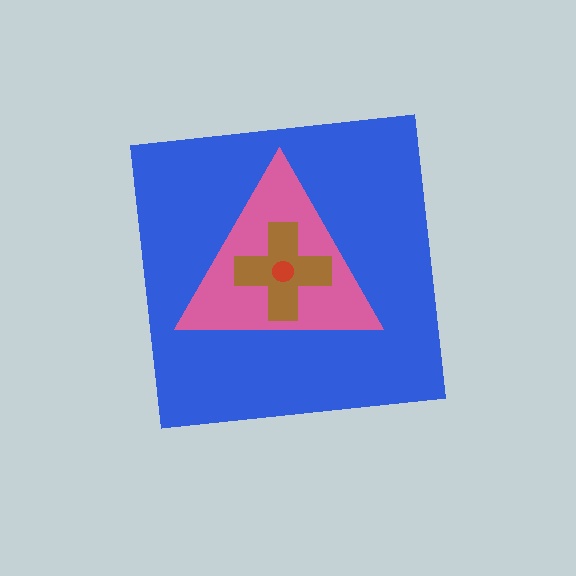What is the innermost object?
The red circle.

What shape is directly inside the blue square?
The pink triangle.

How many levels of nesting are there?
4.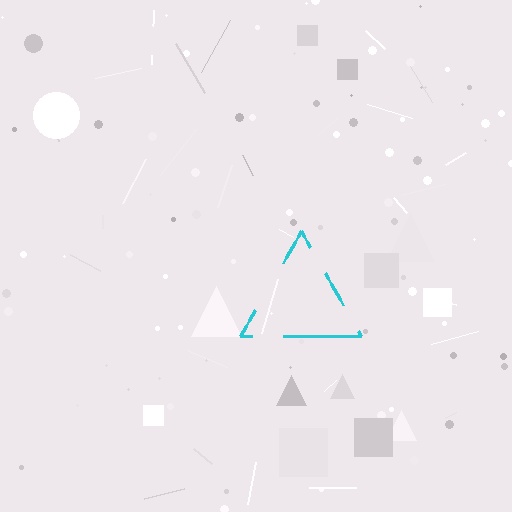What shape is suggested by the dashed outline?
The dashed outline suggests a triangle.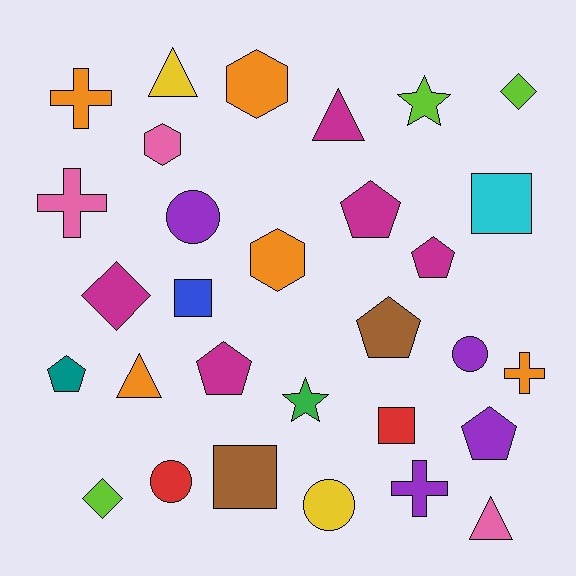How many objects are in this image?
There are 30 objects.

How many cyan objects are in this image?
There is 1 cyan object.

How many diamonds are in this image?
There are 3 diamonds.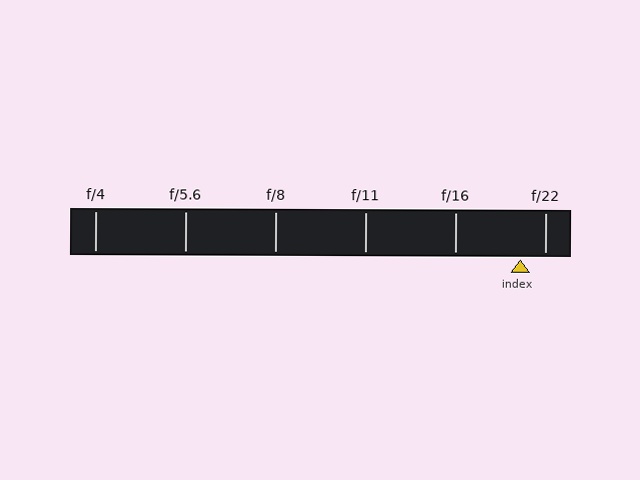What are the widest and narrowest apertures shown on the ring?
The widest aperture shown is f/4 and the narrowest is f/22.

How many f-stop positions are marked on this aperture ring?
There are 6 f-stop positions marked.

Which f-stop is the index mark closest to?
The index mark is closest to f/22.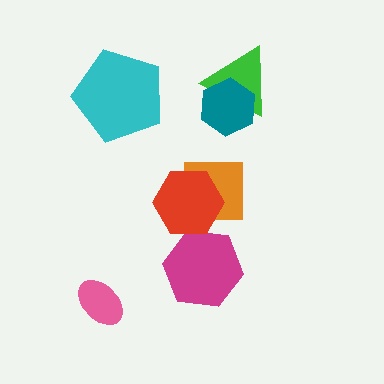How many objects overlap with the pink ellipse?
0 objects overlap with the pink ellipse.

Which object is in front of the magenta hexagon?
The red hexagon is in front of the magenta hexagon.